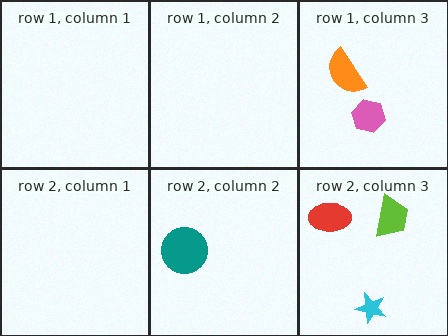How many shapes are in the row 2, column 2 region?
1.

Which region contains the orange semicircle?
The row 1, column 3 region.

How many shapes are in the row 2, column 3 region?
3.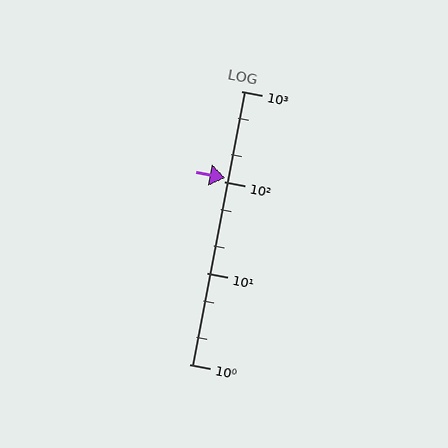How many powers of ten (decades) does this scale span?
The scale spans 3 decades, from 1 to 1000.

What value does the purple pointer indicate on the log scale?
The pointer indicates approximately 110.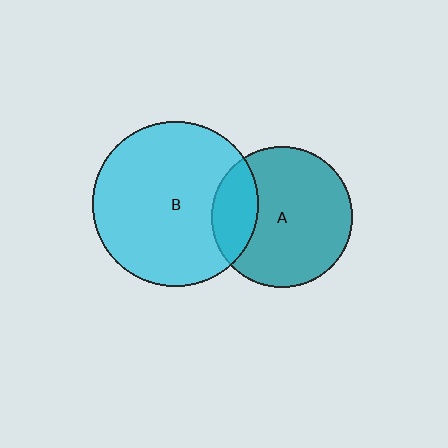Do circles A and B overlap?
Yes.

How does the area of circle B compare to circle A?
Approximately 1.4 times.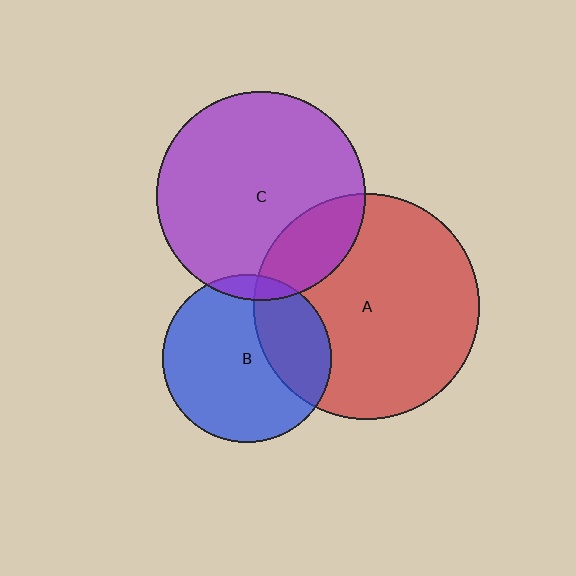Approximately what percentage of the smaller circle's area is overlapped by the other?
Approximately 20%.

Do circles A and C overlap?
Yes.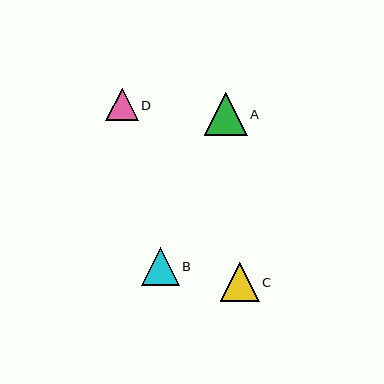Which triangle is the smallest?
Triangle D is the smallest with a size of approximately 33 pixels.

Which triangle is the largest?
Triangle A is the largest with a size of approximately 43 pixels.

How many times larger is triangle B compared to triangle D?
Triangle B is approximately 1.2 times the size of triangle D.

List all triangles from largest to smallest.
From largest to smallest: A, C, B, D.